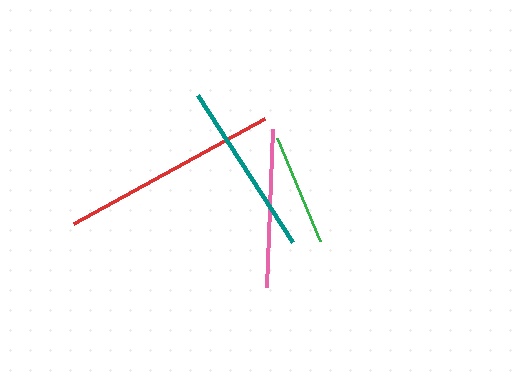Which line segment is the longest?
The red line is the longest at approximately 218 pixels.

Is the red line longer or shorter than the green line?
The red line is longer than the green line.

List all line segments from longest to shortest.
From longest to shortest: red, teal, pink, green.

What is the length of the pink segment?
The pink segment is approximately 158 pixels long.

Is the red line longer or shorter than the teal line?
The red line is longer than the teal line.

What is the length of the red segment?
The red segment is approximately 218 pixels long.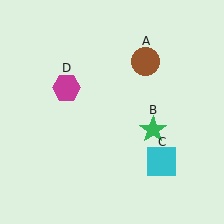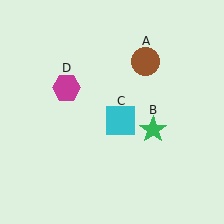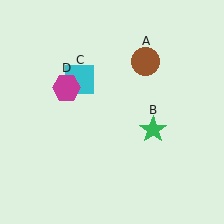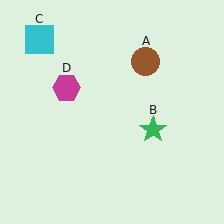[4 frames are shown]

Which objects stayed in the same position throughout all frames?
Brown circle (object A) and green star (object B) and magenta hexagon (object D) remained stationary.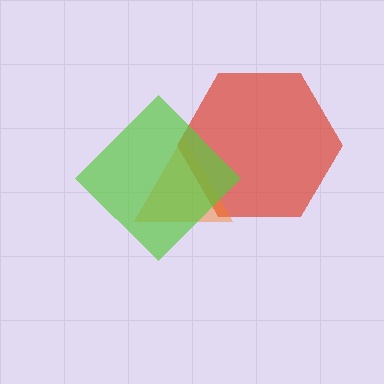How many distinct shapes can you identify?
There are 3 distinct shapes: a red hexagon, an orange triangle, a lime diamond.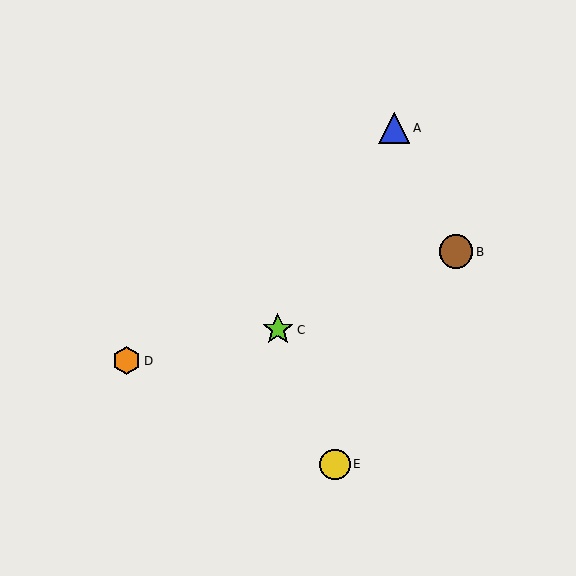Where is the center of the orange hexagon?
The center of the orange hexagon is at (127, 361).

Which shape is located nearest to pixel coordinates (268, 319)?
The lime star (labeled C) at (278, 330) is nearest to that location.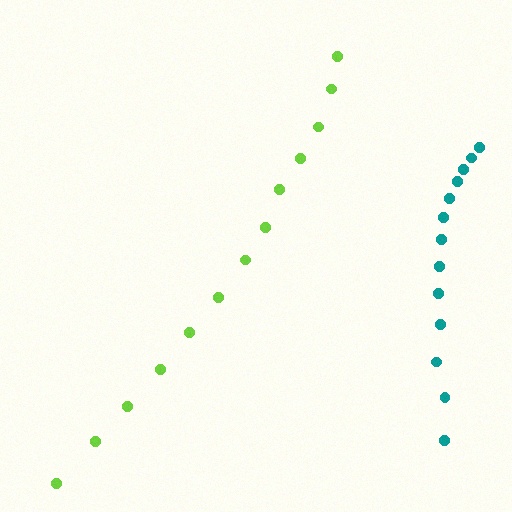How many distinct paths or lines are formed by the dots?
There are 2 distinct paths.